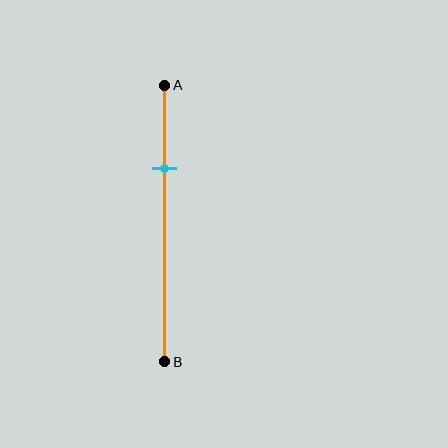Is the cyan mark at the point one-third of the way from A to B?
No, the mark is at about 30% from A, not at the 33% one-third point.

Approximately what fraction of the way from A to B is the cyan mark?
The cyan mark is approximately 30% of the way from A to B.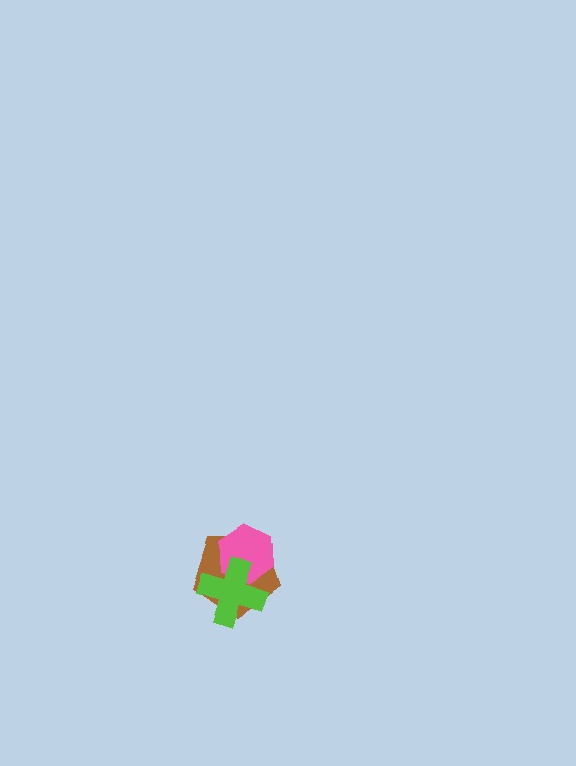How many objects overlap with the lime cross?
2 objects overlap with the lime cross.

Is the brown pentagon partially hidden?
Yes, it is partially covered by another shape.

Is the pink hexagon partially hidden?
Yes, it is partially covered by another shape.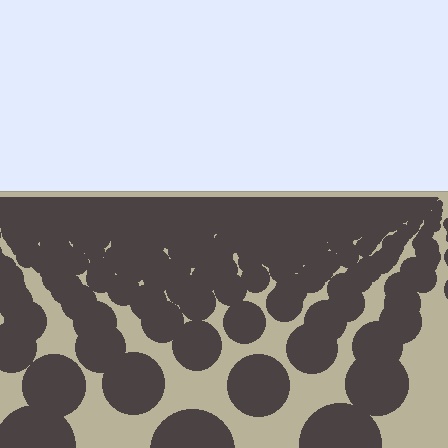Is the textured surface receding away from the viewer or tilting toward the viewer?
The surface is receding away from the viewer. Texture elements get smaller and denser toward the top.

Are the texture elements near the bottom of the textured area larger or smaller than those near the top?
Larger. Near the bottom, elements are closer to the viewer and appear at a bigger on-screen size.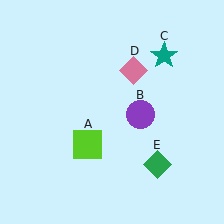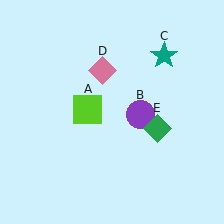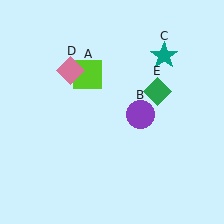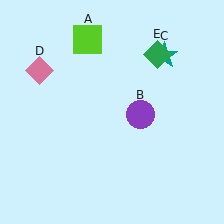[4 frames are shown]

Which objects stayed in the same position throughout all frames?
Purple circle (object B) and teal star (object C) remained stationary.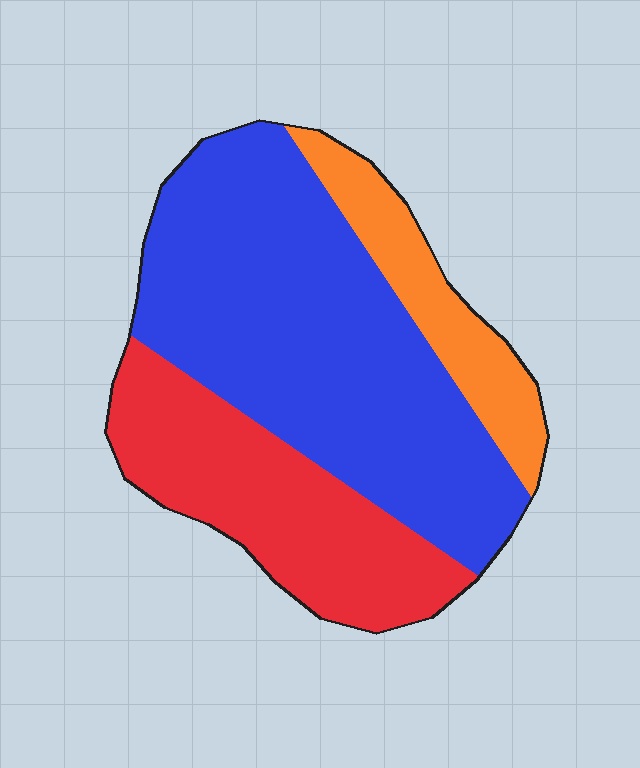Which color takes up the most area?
Blue, at roughly 55%.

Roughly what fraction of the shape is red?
Red takes up between a quarter and a half of the shape.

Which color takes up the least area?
Orange, at roughly 15%.